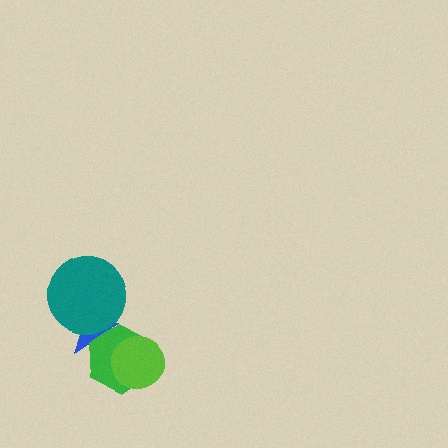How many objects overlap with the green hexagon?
2 objects overlap with the green hexagon.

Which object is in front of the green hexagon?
The lime circle is in front of the green hexagon.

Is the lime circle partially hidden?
No, no other shape covers it.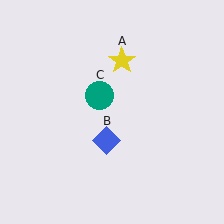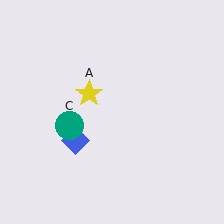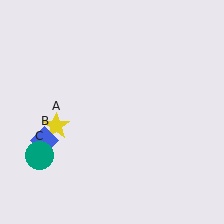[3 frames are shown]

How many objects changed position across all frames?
3 objects changed position: yellow star (object A), blue diamond (object B), teal circle (object C).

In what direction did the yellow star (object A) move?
The yellow star (object A) moved down and to the left.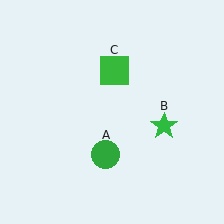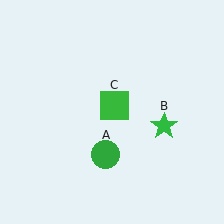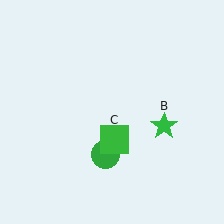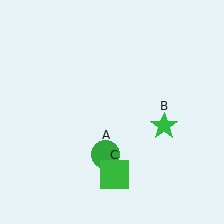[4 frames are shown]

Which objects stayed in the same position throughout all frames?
Green circle (object A) and green star (object B) remained stationary.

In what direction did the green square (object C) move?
The green square (object C) moved down.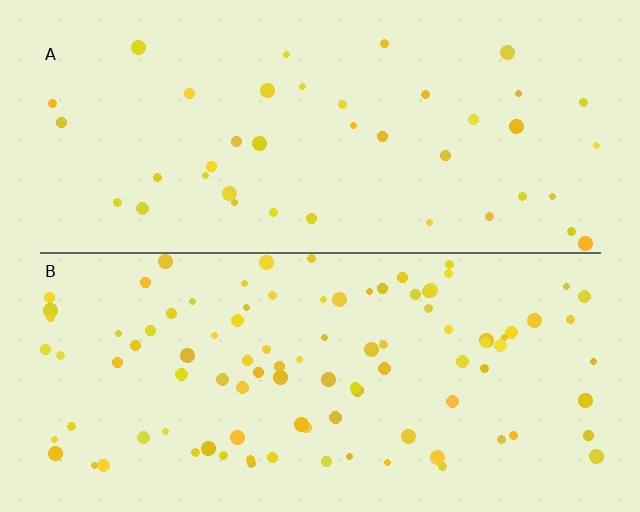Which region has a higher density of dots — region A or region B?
B (the bottom).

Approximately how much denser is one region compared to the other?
Approximately 2.4× — region B over region A.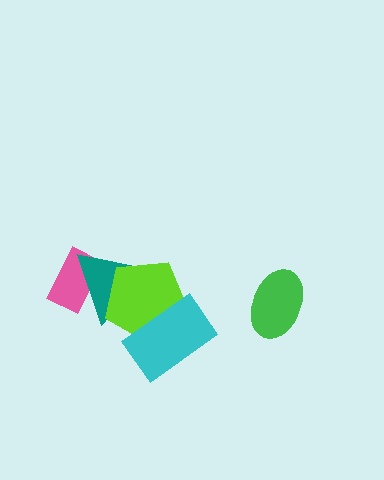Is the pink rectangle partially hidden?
Yes, it is partially covered by another shape.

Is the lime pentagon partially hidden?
Yes, it is partially covered by another shape.